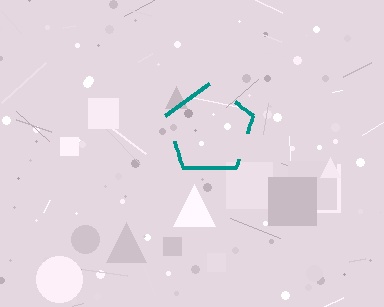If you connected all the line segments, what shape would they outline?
They would outline a pentagon.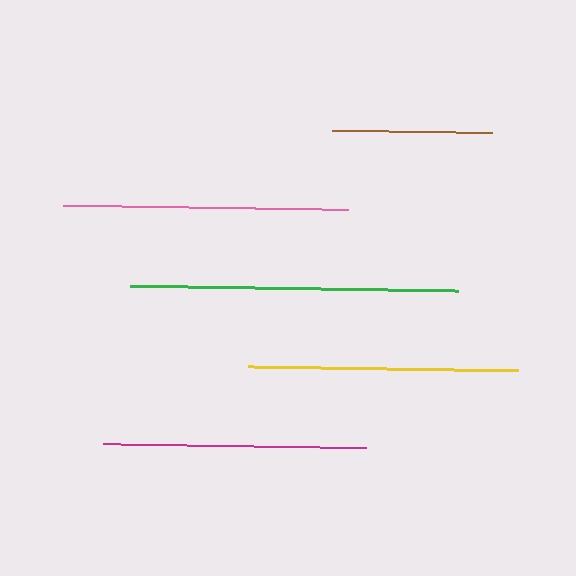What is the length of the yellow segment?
The yellow segment is approximately 270 pixels long.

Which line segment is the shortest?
The brown line is the shortest at approximately 160 pixels.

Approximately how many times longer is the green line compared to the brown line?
The green line is approximately 2.1 times the length of the brown line.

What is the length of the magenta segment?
The magenta segment is approximately 263 pixels long.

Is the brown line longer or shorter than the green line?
The green line is longer than the brown line.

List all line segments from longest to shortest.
From longest to shortest: green, pink, yellow, magenta, brown.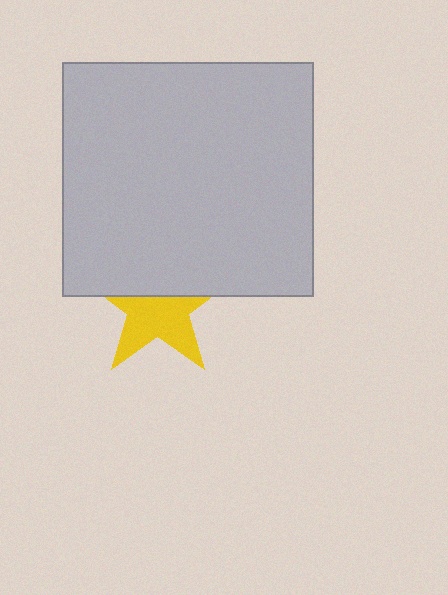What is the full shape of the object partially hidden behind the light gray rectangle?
The partially hidden object is a yellow star.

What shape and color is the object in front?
The object in front is a light gray rectangle.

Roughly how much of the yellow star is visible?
About half of it is visible (roughly 55%).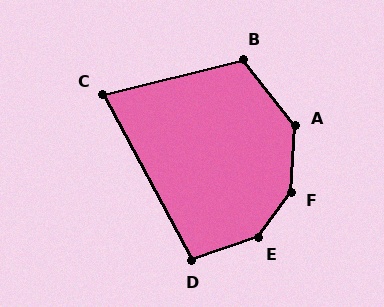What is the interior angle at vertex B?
Approximately 114 degrees (obtuse).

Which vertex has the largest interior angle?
F, at approximately 146 degrees.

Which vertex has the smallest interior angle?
C, at approximately 76 degrees.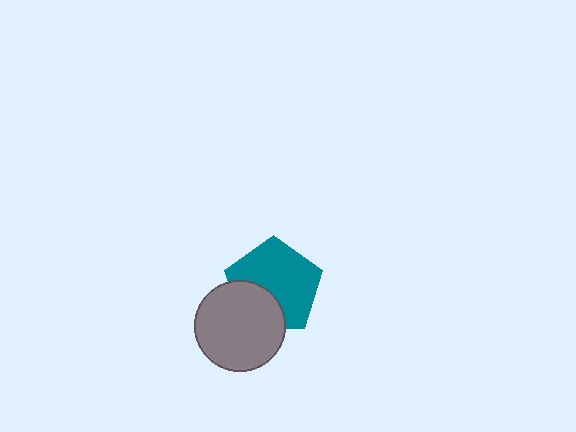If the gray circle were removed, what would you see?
You would see the complete teal pentagon.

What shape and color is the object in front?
The object in front is a gray circle.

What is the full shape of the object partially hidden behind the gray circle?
The partially hidden object is a teal pentagon.